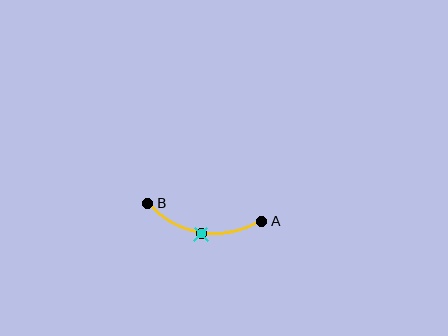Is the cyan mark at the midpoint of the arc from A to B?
Yes. The cyan mark lies on the arc at equal arc-length from both A and B — it is the arc midpoint.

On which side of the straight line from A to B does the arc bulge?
The arc bulges below the straight line connecting A and B.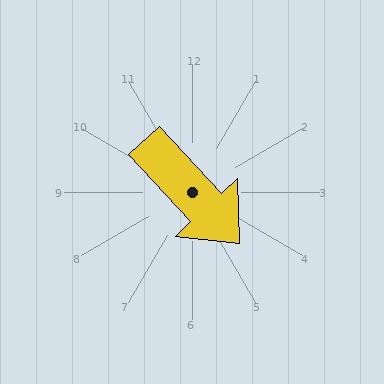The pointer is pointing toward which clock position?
Roughly 5 o'clock.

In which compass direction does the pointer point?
Southeast.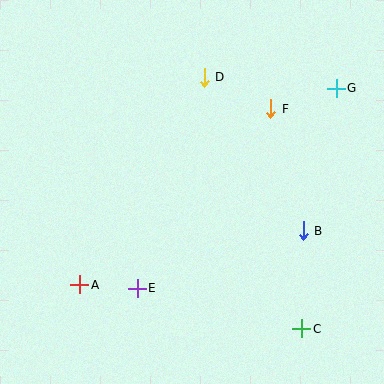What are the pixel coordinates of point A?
Point A is at (80, 285).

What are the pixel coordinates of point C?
Point C is at (302, 329).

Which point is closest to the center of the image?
Point E at (137, 288) is closest to the center.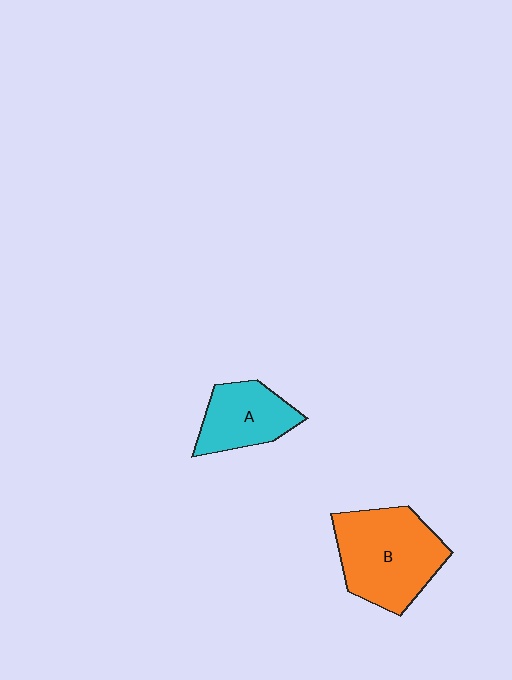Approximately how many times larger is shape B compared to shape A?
Approximately 1.6 times.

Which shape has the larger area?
Shape B (orange).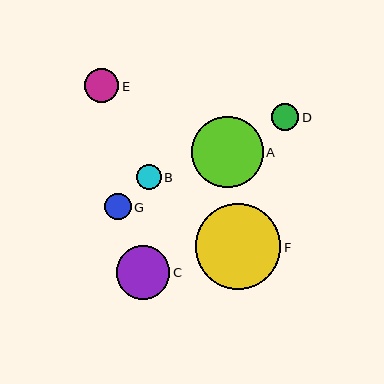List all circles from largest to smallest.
From largest to smallest: F, A, C, E, D, G, B.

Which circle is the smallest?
Circle B is the smallest with a size of approximately 25 pixels.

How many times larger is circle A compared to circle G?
Circle A is approximately 2.7 times the size of circle G.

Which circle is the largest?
Circle F is the largest with a size of approximately 86 pixels.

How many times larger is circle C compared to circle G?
Circle C is approximately 2.0 times the size of circle G.